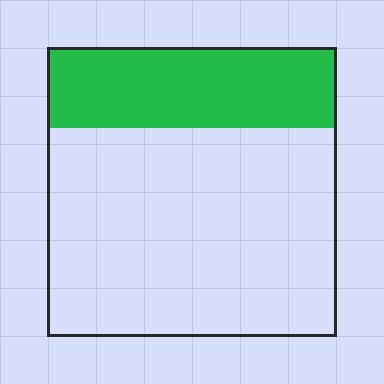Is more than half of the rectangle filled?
No.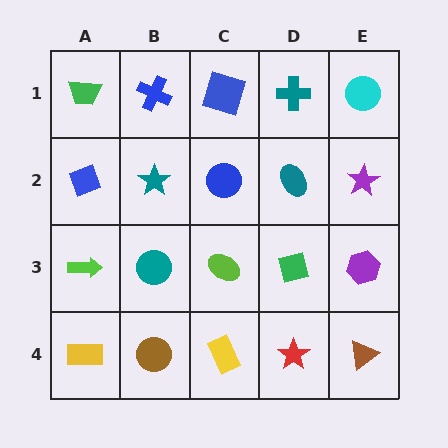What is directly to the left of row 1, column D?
A blue square.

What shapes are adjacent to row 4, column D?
A green square (row 3, column D), a yellow rectangle (row 4, column C), a brown triangle (row 4, column E).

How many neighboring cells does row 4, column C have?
3.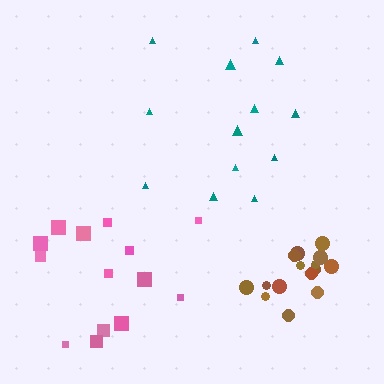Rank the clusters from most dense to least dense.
brown, pink, teal.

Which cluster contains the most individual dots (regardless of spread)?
Brown (15).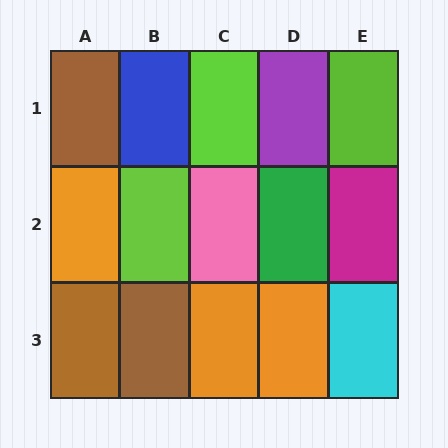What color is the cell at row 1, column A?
Brown.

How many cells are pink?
1 cell is pink.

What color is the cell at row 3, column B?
Brown.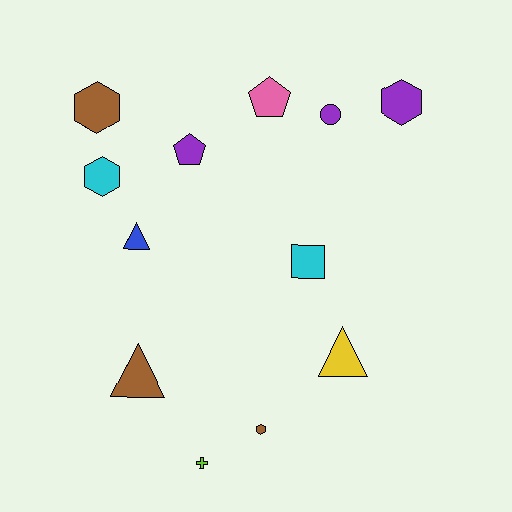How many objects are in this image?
There are 12 objects.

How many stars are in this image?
There are no stars.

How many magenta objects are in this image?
There are no magenta objects.